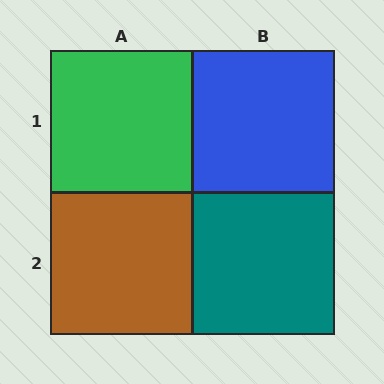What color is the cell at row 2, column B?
Teal.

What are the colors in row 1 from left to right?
Green, blue.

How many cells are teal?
1 cell is teal.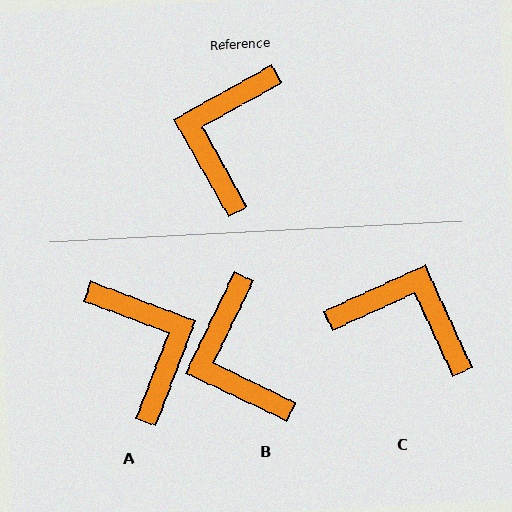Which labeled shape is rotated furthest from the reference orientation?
A, about 140 degrees away.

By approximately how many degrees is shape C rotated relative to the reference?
Approximately 95 degrees clockwise.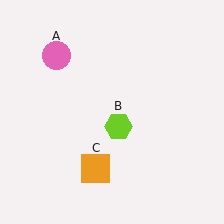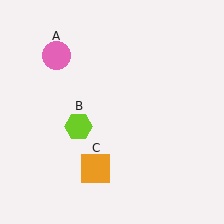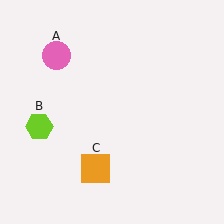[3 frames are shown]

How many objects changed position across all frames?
1 object changed position: lime hexagon (object B).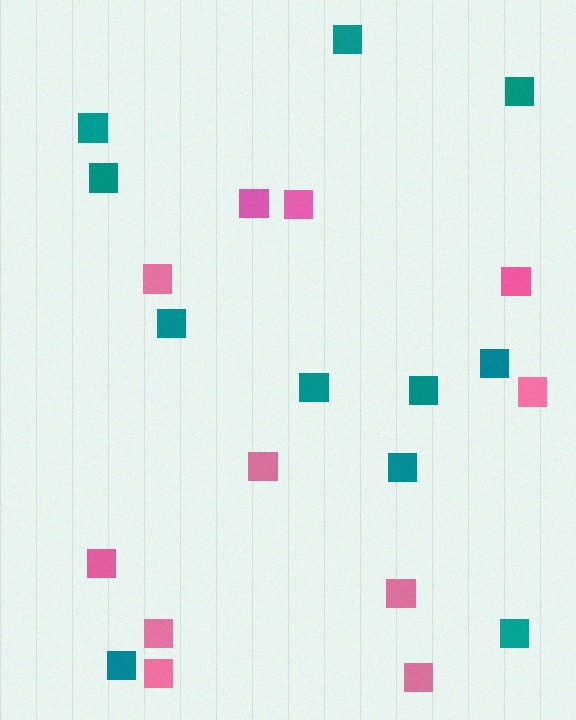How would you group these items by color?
There are 2 groups: one group of pink squares (11) and one group of teal squares (11).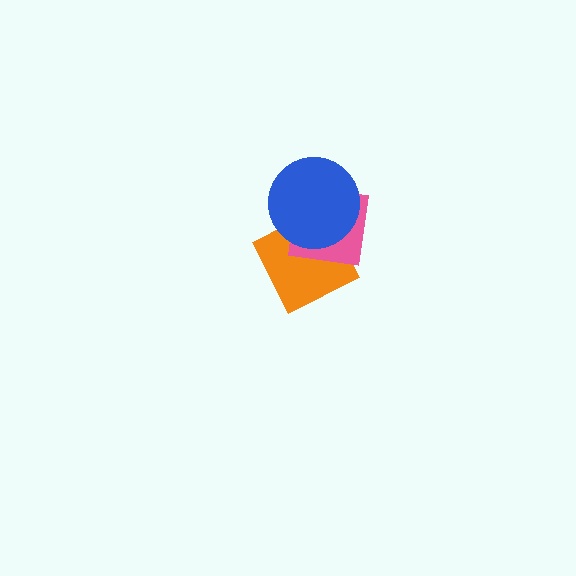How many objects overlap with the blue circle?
2 objects overlap with the blue circle.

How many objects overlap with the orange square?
2 objects overlap with the orange square.